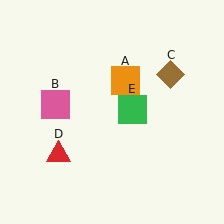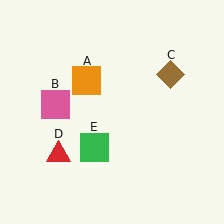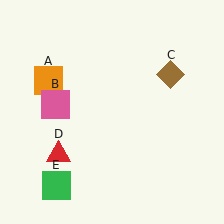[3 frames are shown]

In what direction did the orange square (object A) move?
The orange square (object A) moved left.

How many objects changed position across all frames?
2 objects changed position: orange square (object A), green square (object E).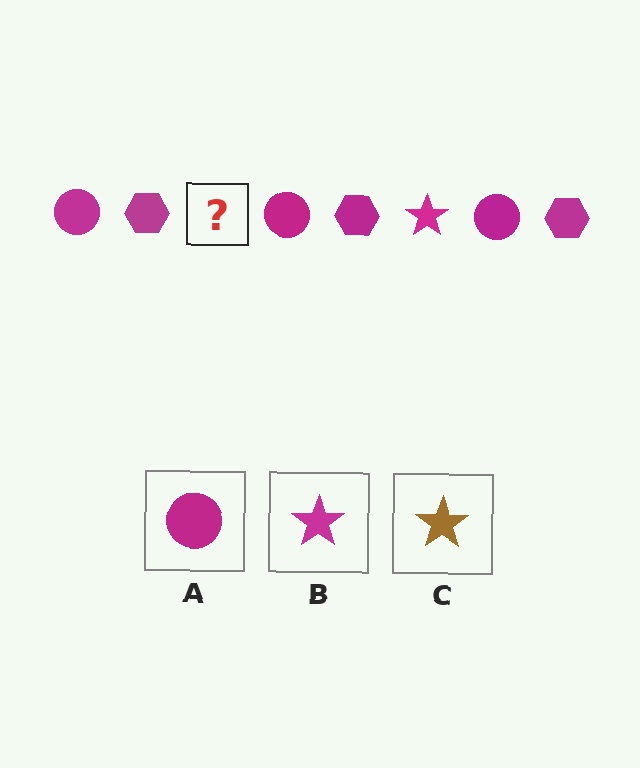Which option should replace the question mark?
Option B.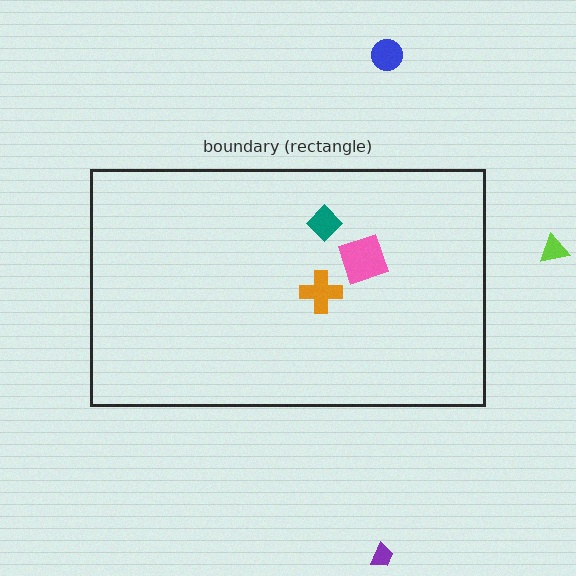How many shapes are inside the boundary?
3 inside, 3 outside.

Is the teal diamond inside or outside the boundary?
Inside.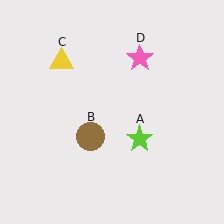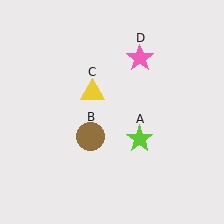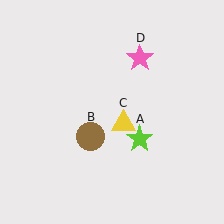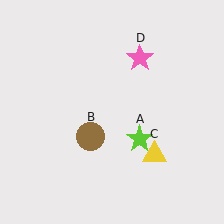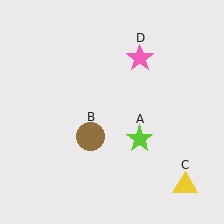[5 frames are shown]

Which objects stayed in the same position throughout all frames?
Lime star (object A) and brown circle (object B) and pink star (object D) remained stationary.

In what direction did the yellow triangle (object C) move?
The yellow triangle (object C) moved down and to the right.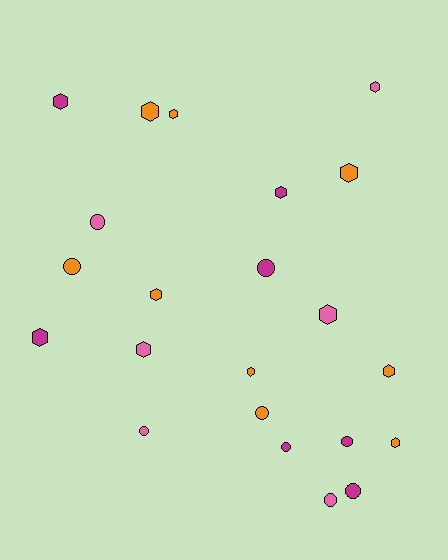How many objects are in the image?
There are 22 objects.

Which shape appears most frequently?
Hexagon, with 13 objects.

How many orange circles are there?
There are 2 orange circles.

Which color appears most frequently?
Orange, with 9 objects.